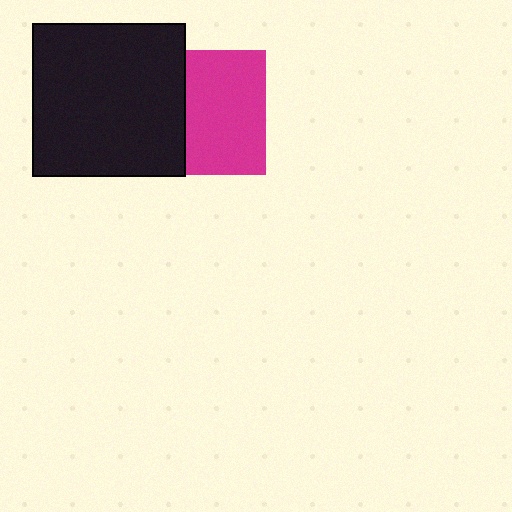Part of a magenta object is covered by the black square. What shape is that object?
It is a square.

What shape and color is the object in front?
The object in front is a black square.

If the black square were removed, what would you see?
You would see the complete magenta square.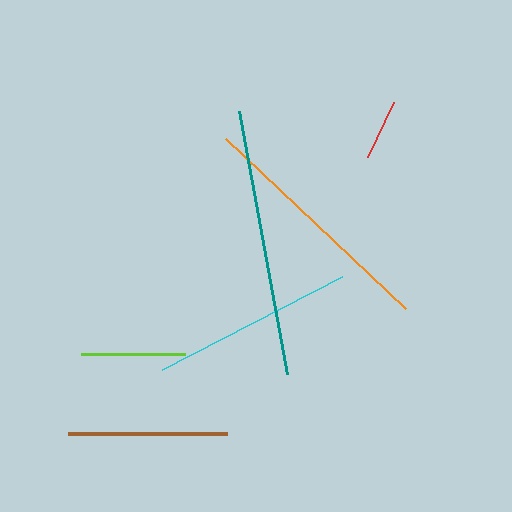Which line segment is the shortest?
The red line is the shortest at approximately 61 pixels.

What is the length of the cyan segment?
The cyan segment is approximately 202 pixels long.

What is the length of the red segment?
The red segment is approximately 61 pixels long.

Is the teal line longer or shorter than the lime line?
The teal line is longer than the lime line.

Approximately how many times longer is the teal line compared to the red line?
The teal line is approximately 4.4 times the length of the red line.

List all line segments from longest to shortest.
From longest to shortest: teal, orange, cyan, brown, lime, red.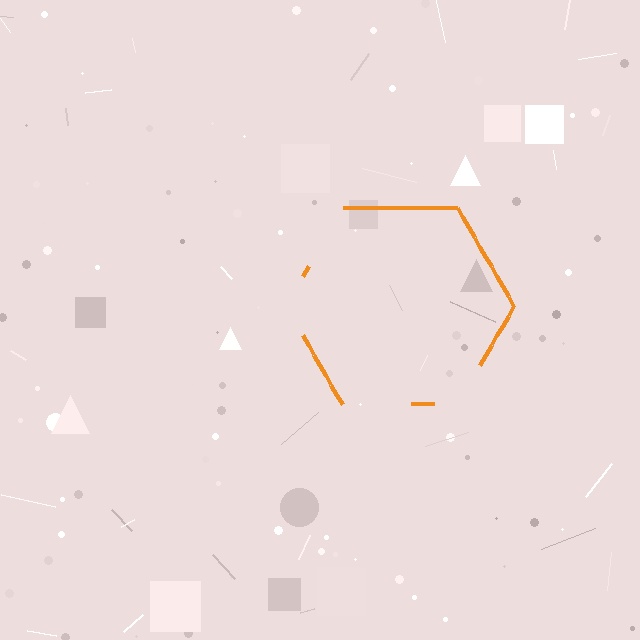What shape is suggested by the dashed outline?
The dashed outline suggests a hexagon.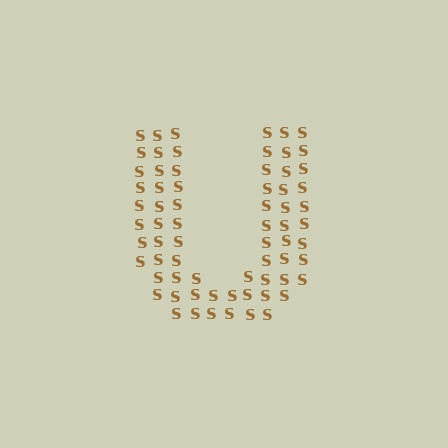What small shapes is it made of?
It is made of small letter S's.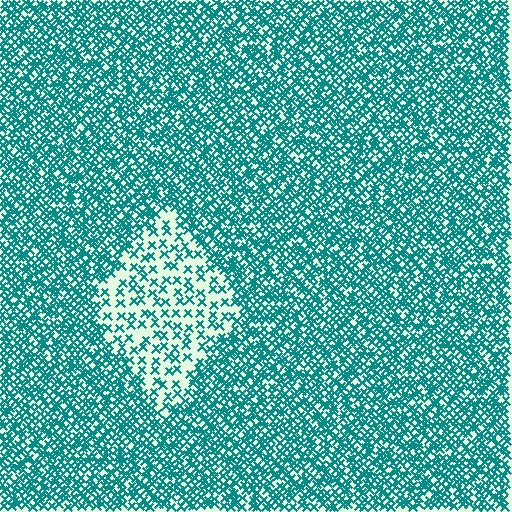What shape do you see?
I see a diamond.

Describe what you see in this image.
The image contains small teal elements arranged at two different densities. A diamond-shaped region is visible where the elements are less densely packed than the surrounding area.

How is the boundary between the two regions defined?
The boundary is defined by a change in element density (approximately 2.6x ratio). All elements are the same color, size, and shape.